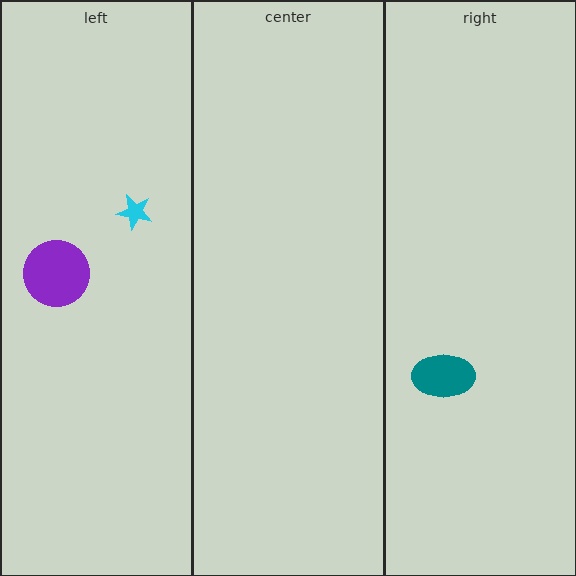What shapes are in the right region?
The teal ellipse.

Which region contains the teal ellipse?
The right region.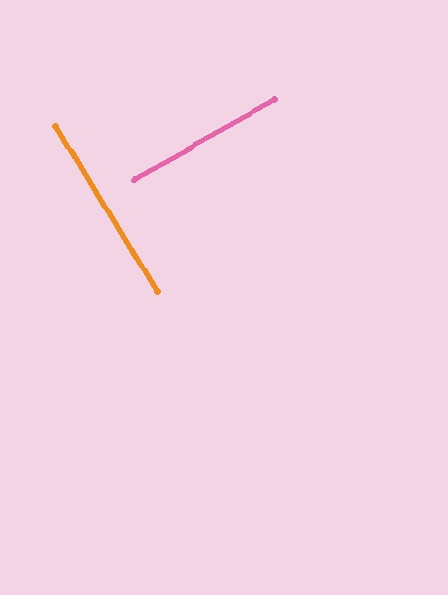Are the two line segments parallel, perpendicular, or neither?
Perpendicular — they meet at approximately 88°.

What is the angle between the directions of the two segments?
Approximately 88 degrees.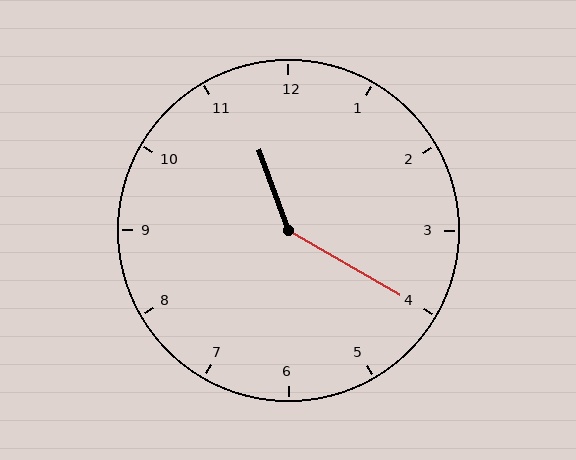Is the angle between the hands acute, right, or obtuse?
It is obtuse.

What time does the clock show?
11:20.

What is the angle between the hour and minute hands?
Approximately 140 degrees.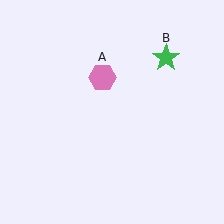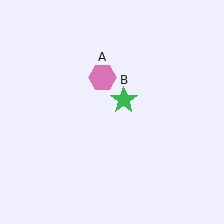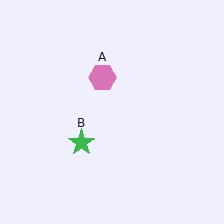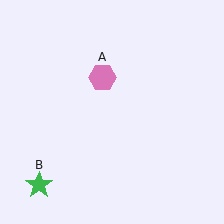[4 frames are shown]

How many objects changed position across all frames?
1 object changed position: green star (object B).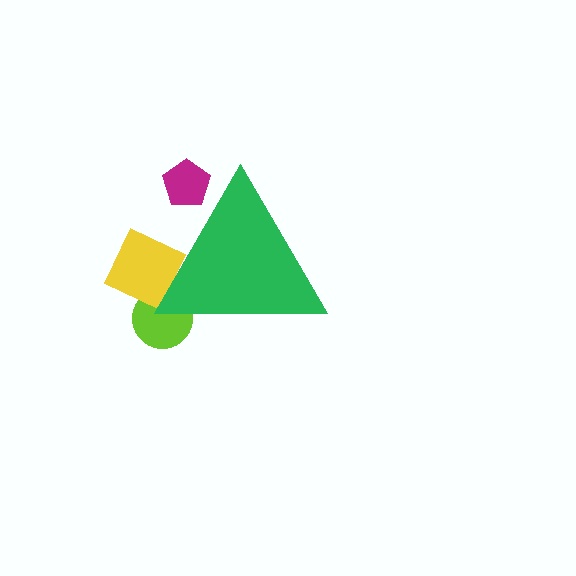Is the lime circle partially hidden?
Yes, the lime circle is partially hidden behind the green triangle.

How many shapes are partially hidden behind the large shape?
3 shapes are partially hidden.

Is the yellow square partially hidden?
Yes, the yellow square is partially hidden behind the green triangle.